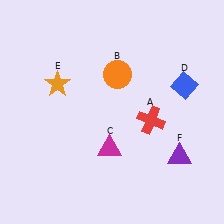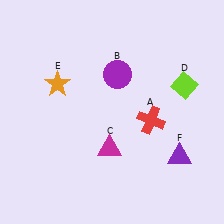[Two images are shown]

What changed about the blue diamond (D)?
In Image 1, D is blue. In Image 2, it changed to lime.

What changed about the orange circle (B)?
In Image 1, B is orange. In Image 2, it changed to purple.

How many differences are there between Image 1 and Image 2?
There are 2 differences between the two images.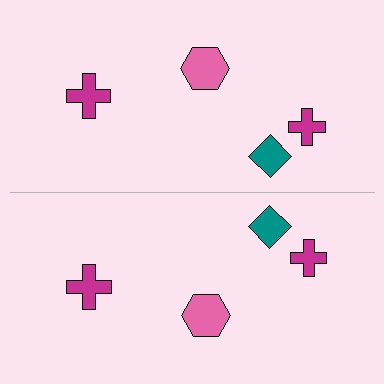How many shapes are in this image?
There are 8 shapes in this image.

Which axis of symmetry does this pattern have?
The pattern has a horizontal axis of symmetry running through the center of the image.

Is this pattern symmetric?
Yes, this pattern has bilateral (reflection) symmetry.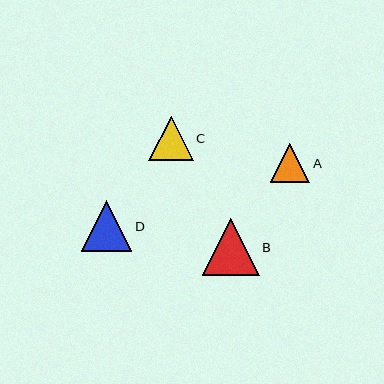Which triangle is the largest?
Triangle B is the largest with a size of approximately 57 pixels.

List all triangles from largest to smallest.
From largest to smallest: B, D, C, A.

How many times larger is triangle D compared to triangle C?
Triangle D is approximately 1.1 times the size of triangle C.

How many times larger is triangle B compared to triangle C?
Triangle B is approximately 1.3 times the size of triangle C.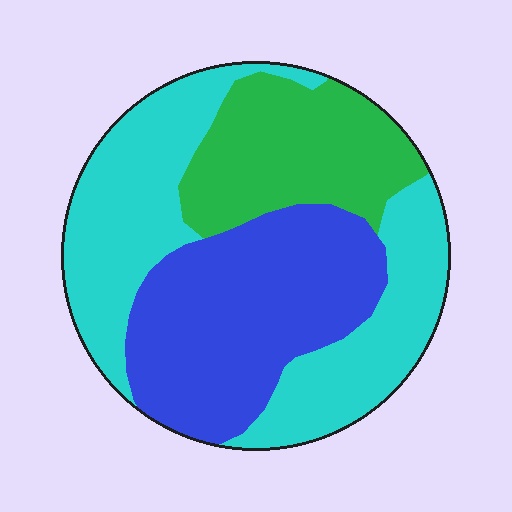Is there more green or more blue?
Blue.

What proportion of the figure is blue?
Blue covers around 35% of the figure.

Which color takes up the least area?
Green, at roughly 25%.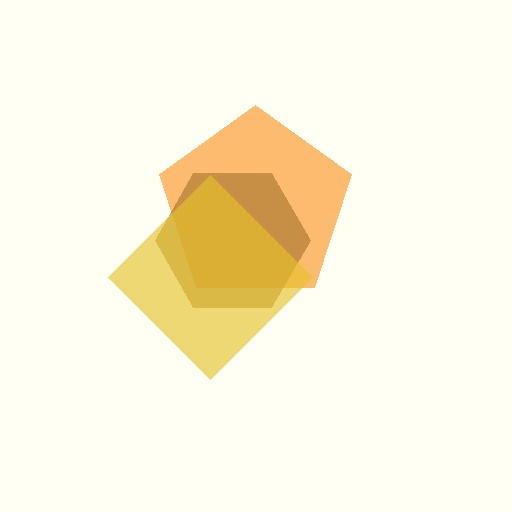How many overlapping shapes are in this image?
There are 3 overlapping shapes in the image.